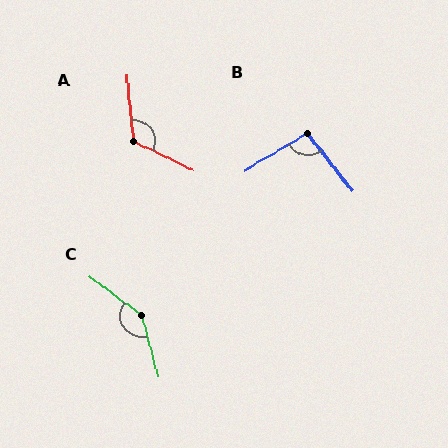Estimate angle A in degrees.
Approximately 121 degrees.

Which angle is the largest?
C, at approximately 141 degrees.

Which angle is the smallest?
B, at approximately 97 degrees.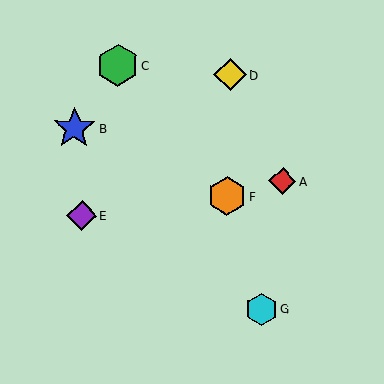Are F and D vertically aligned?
Yes, both are at x≈227.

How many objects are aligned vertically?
2 objects (D, F) are aligned vertically.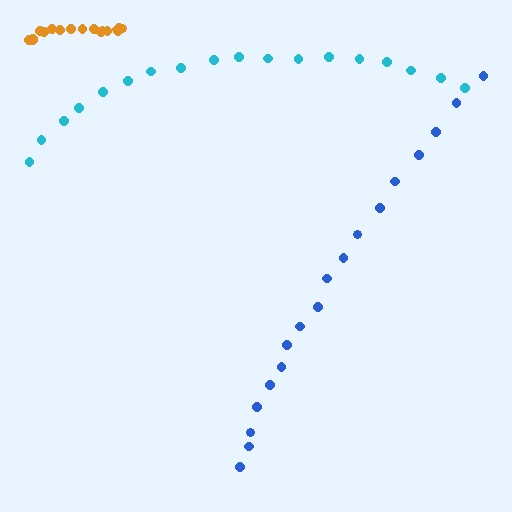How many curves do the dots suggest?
There are 3 distinct paths.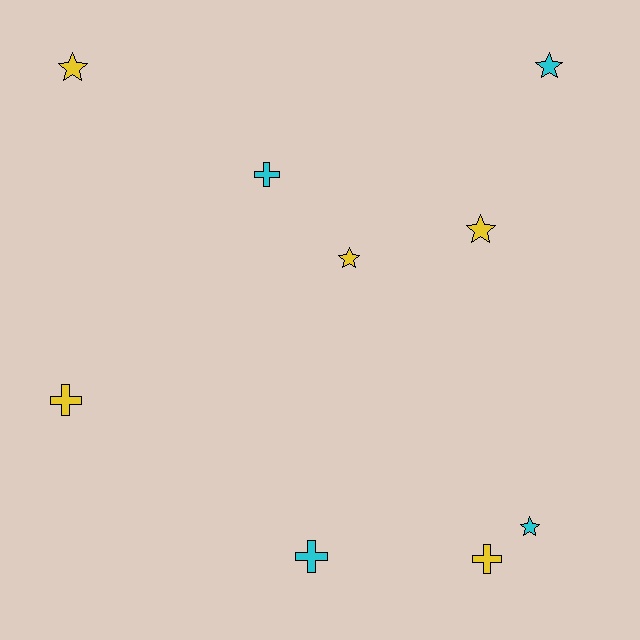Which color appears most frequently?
Yellow, with 5 objects.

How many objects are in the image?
There are 9 objects.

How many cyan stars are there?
There are 2 cyan stars.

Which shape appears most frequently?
Star, with 5 objects.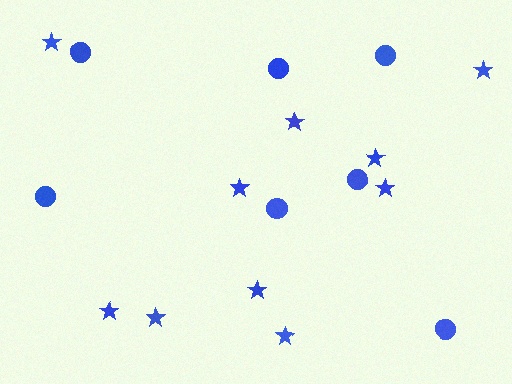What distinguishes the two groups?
There are 2 groups: one group of circles (7) and one group of stars (10).